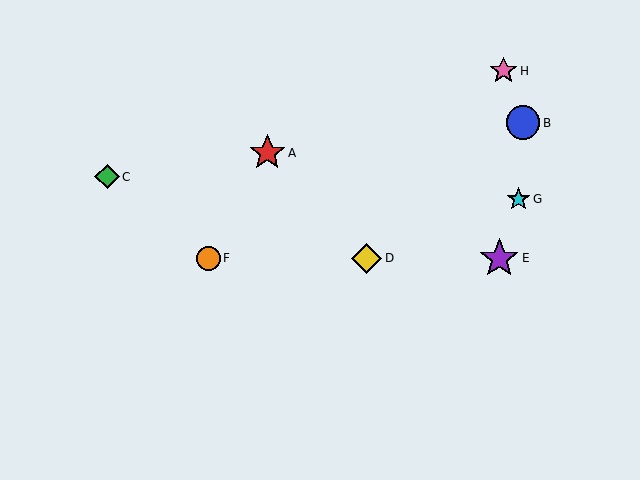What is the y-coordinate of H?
Object H is at y≈71.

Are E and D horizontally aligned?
Yes, both are at y≈258.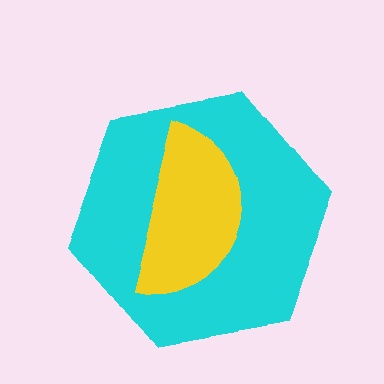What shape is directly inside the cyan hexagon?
The yellow semicircle.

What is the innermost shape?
The yellow semicircle.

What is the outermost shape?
The cyan hexagon.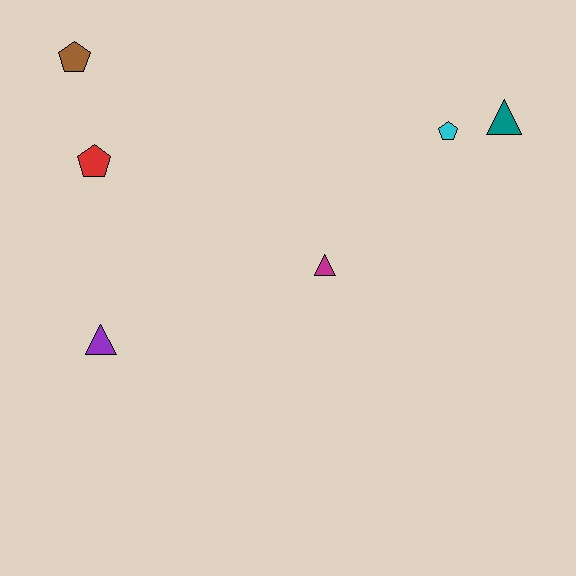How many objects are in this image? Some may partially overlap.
There are 6 objects.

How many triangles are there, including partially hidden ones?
There are 3 triangles.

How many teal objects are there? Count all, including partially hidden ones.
There is 1 teal object.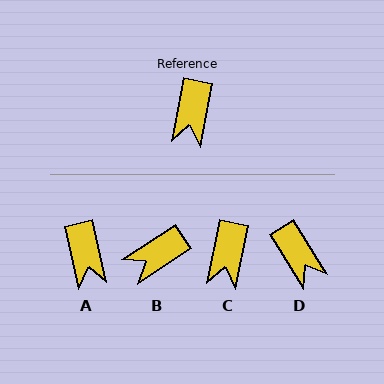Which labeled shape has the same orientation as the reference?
C.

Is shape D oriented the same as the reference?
No, it is off by about 43 degrees.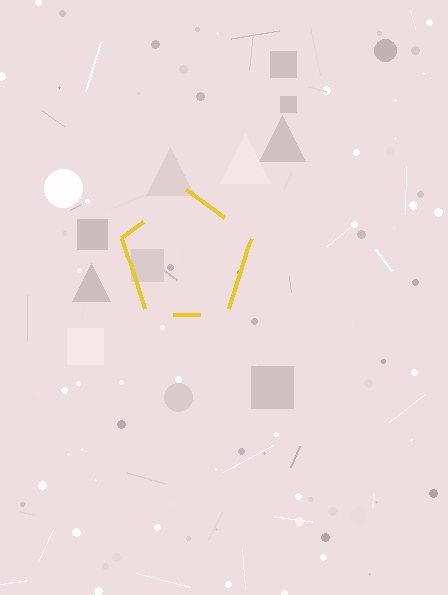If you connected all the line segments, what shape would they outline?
They would outline a pentagon.